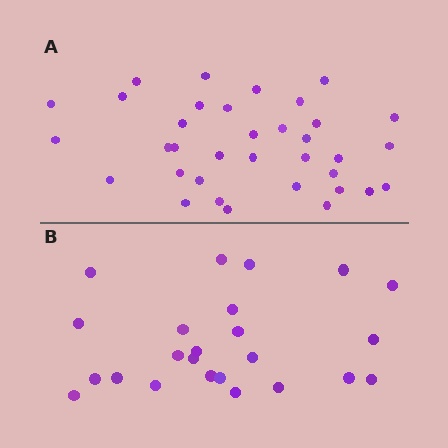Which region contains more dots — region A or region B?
Region A (the top region) has more dots.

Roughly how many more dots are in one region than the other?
Region A has roughly 12 or so more dots than region B.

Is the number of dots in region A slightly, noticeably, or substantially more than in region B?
Region A has substantially more. The ratio is roughly 1.5 to 1.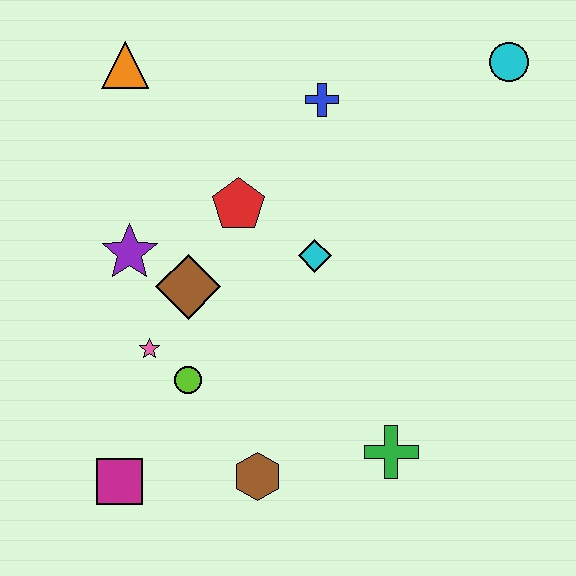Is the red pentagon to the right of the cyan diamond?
No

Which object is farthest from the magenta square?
The cyan circle is farthest from the magenta square.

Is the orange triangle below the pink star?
No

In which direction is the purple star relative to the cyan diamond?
The purple star is to the left of the cyan diamond.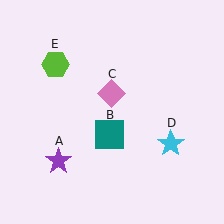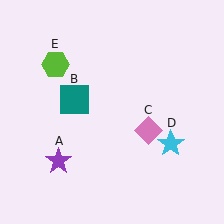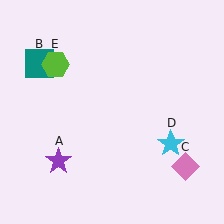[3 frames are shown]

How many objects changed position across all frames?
2 objects changed position: teal square (object B), pink diamond (object C).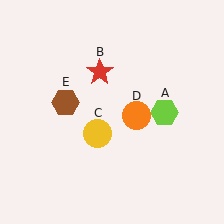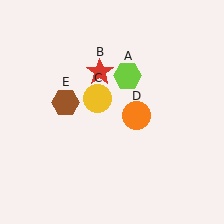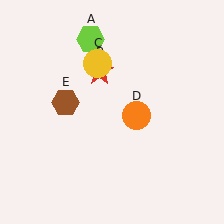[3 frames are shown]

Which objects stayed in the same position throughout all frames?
Red star (object B) and orange circle (object D) and brown hexagon (object E) remained stationary.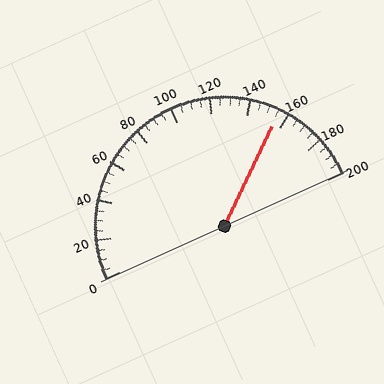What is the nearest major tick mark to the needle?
The nearest major tick mark is 160.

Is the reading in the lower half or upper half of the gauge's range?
The reading is in the upper half of the range (0 to 200).